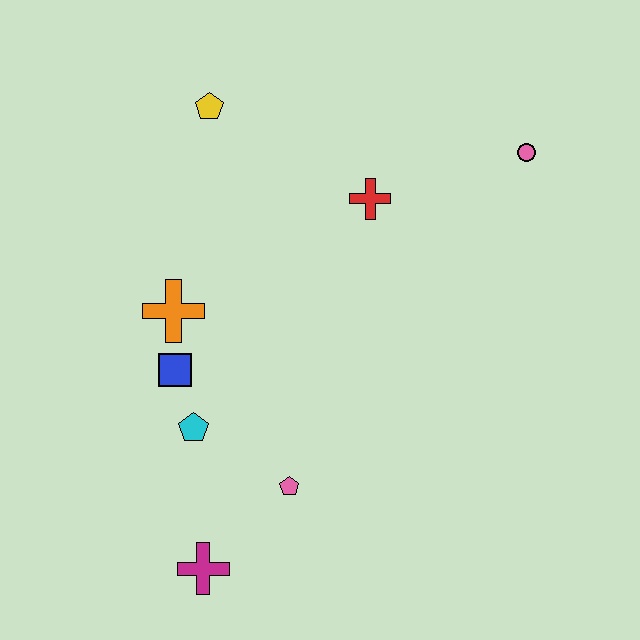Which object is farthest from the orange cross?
The pink circle is farthest from the orange cross.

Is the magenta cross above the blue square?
No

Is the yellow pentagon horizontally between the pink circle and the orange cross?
Yes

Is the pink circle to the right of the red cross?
Yes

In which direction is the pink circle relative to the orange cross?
The pink circle is to the right of the orange cross.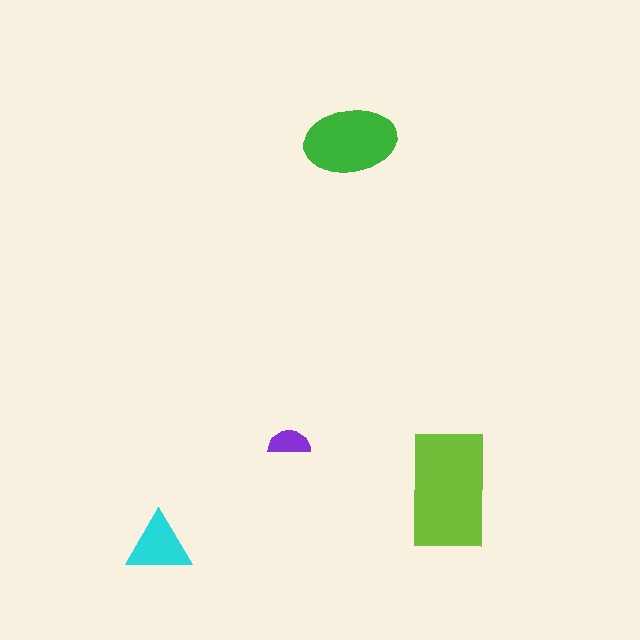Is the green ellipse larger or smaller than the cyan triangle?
Larger.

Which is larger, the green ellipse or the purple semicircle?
The green ellipse.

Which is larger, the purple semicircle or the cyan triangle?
The cyan triangle.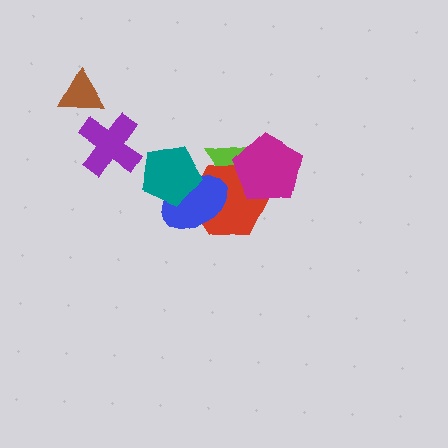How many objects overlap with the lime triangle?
3 objects overlap with the lime triangle.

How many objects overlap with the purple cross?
0 objects overlap with the purple cross.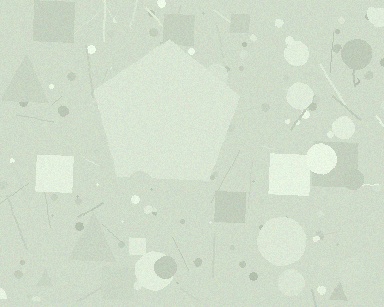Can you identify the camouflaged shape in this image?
The camouflaged shape is a pentagon.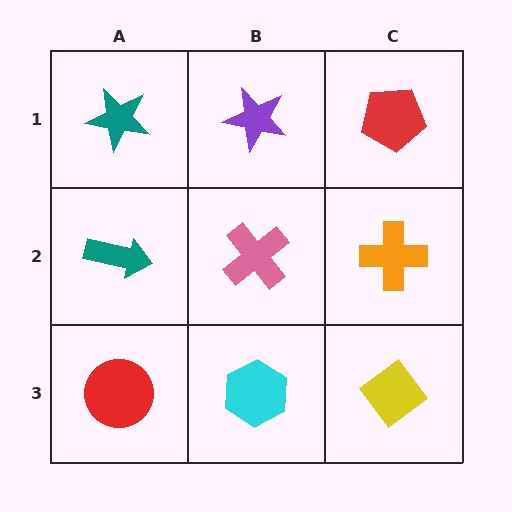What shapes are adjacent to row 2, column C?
A red pentagon (row 1, column C), a yellow diamond (row 3, column C), a pink cross (row 2, column B).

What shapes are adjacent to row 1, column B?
A pink cross (row 2, column B), a teal star (row 1, column A), a red pentagon (row 1, column C).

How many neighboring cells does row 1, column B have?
3.